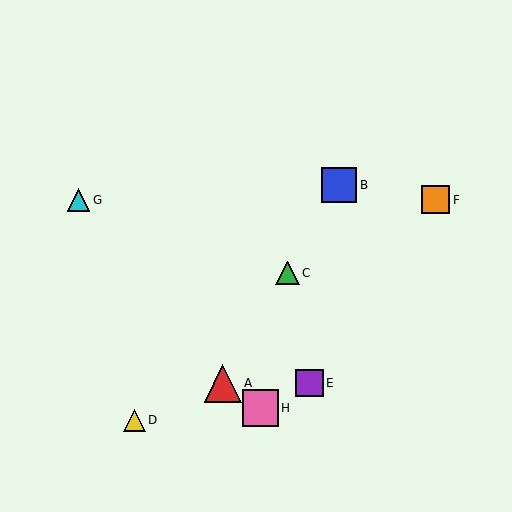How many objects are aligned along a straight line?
3 objects (A, B, C) are aligned along a straight line.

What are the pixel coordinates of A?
Object A is at (223, 383).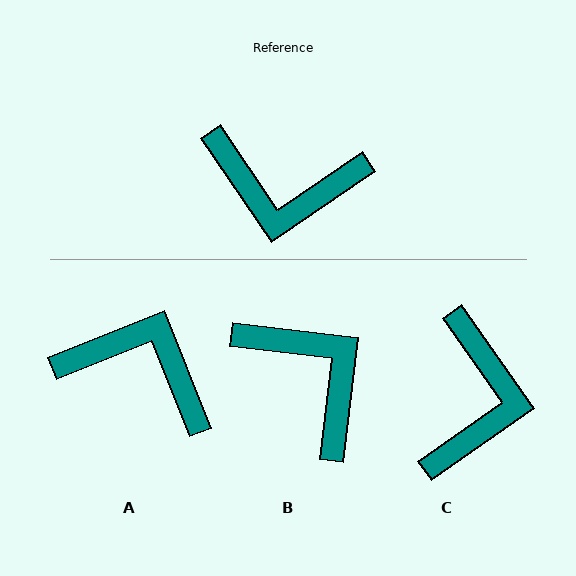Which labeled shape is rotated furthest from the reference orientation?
A, about 167 degrees away.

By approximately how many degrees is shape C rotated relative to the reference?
Approximately 91 degrees counter-clockwise.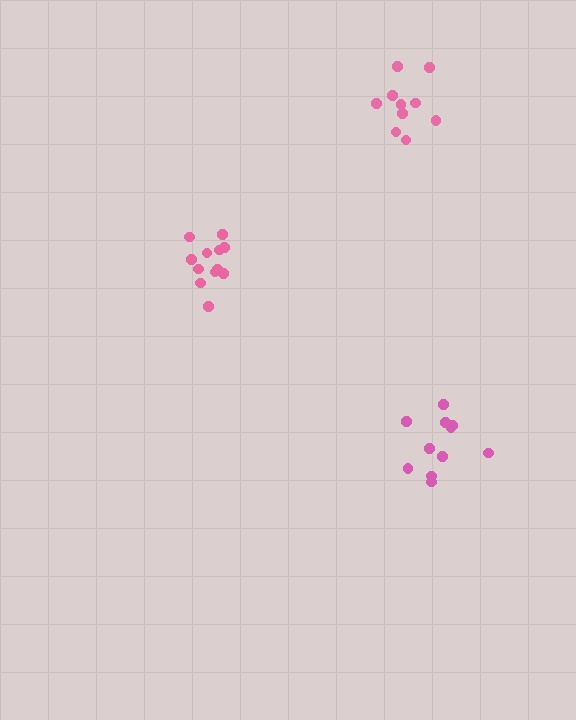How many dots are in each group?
Group 1: 11 dots, Group 2: 10 dots, Group 3: 12 dots (33 total).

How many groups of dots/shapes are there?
There are 3 groups.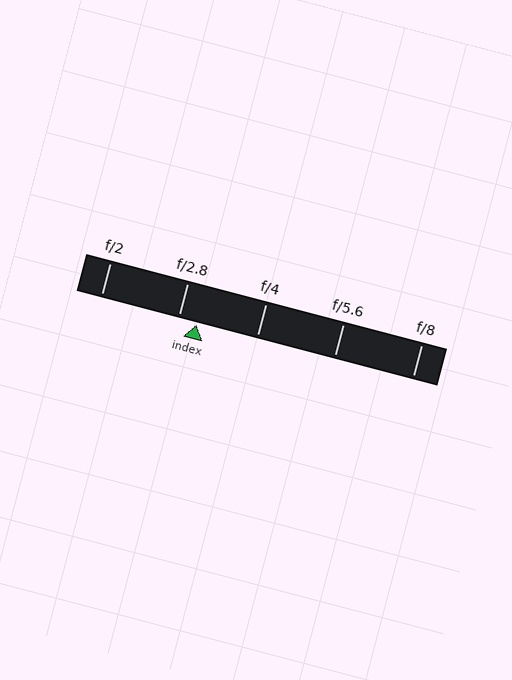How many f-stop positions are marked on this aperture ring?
There are 5 f-stop positions marked.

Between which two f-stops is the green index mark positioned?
The index mark is between f/2.8 and f/4.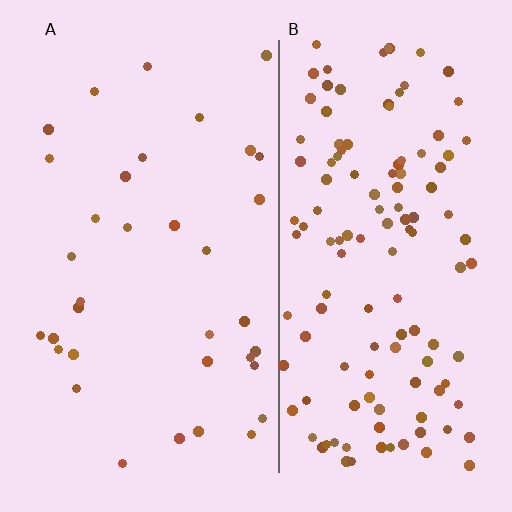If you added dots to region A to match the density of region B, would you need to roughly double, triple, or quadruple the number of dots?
Approximately quadruple.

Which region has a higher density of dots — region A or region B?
B (the right).